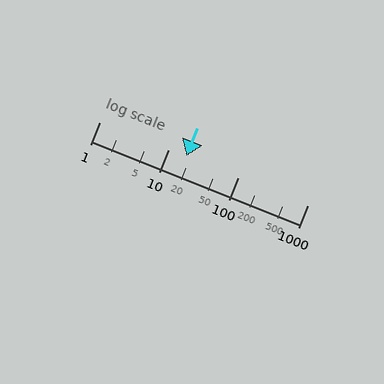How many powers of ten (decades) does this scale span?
The scale spans 3 decades, from 1 to 1000.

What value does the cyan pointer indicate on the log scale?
The pointer indicates approximately 18.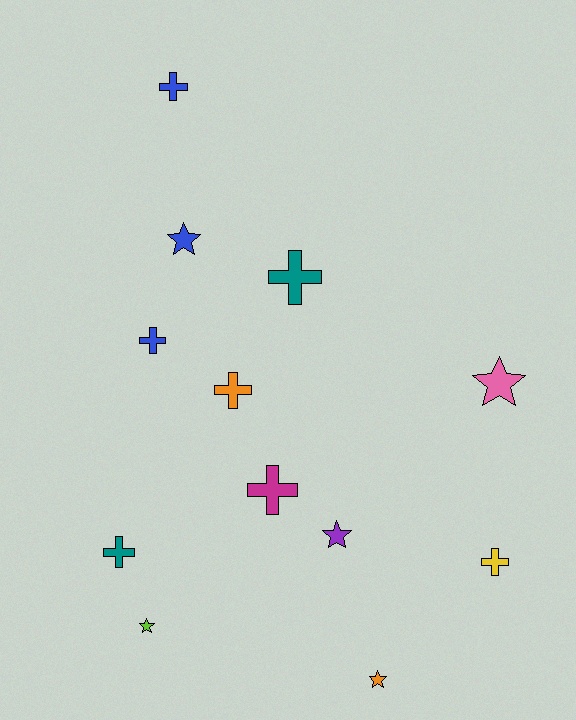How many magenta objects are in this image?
There is 1 magenta object.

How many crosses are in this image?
There are 7 crosses.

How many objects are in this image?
There are 12 objects.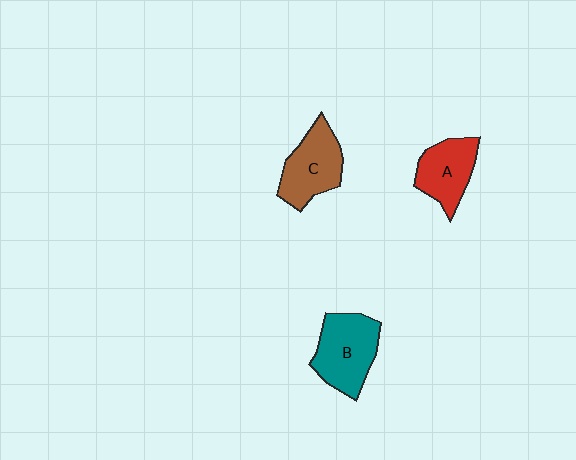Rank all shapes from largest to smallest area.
From largest to smallest: B (teal), C (brown), A (red).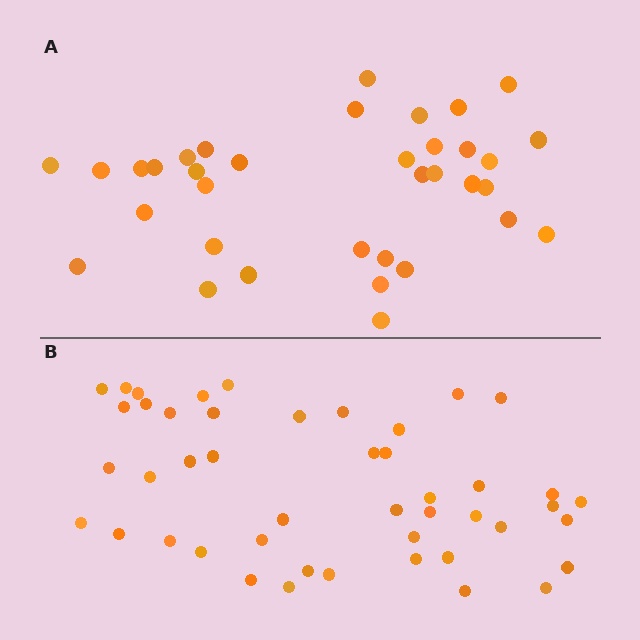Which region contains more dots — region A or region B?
Region B (the bottom region) has more dots.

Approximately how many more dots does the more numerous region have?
Region B has roughly 12 or so more dots than region A.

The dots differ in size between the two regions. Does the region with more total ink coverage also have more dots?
No. Region A has more total ink coverage because its dots are larger, but region B actually contains more individual dots. Total area can be misleading — the number of items is what matters here.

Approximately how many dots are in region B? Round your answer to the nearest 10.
About 50 dots. (The exact count is 46, which rounds to 50.)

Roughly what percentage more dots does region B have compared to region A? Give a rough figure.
About 30% more.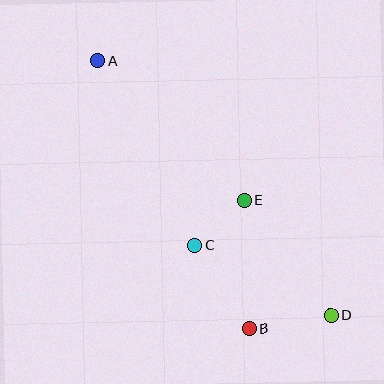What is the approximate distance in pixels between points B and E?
The distance between B and E is approximately 129 pixels.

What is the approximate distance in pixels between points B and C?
The distance between B and C is approximately 99 pixels.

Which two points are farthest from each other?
Points A and D are farthest from each other.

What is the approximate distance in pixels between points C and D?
The distance between C and D is approximately 153 pixels.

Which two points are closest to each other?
Points C and E are closest to each other.